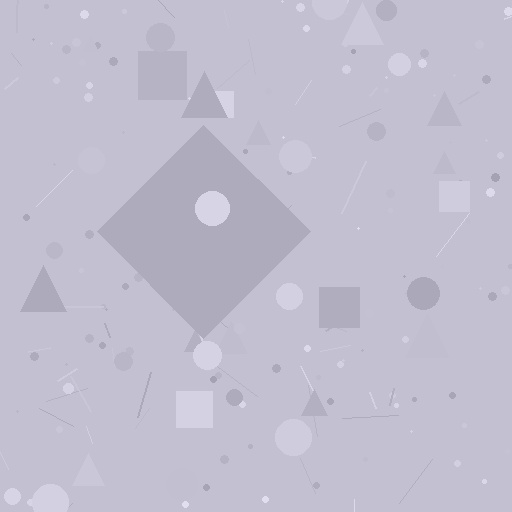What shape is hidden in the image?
A diamond is hidden in the image.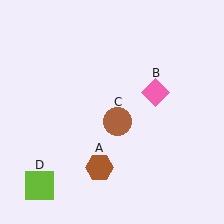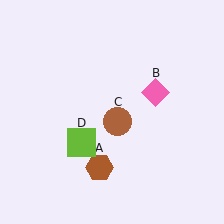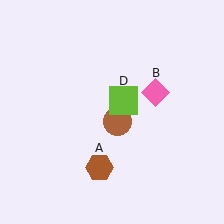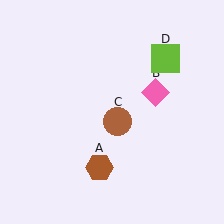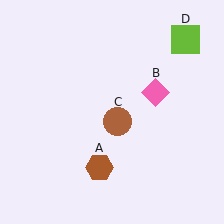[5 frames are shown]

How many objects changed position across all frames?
1 object changed position: lime square (object D).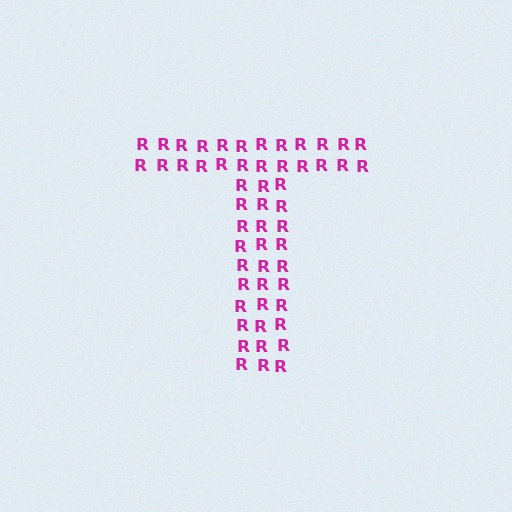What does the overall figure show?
The overall figure shows the letter T.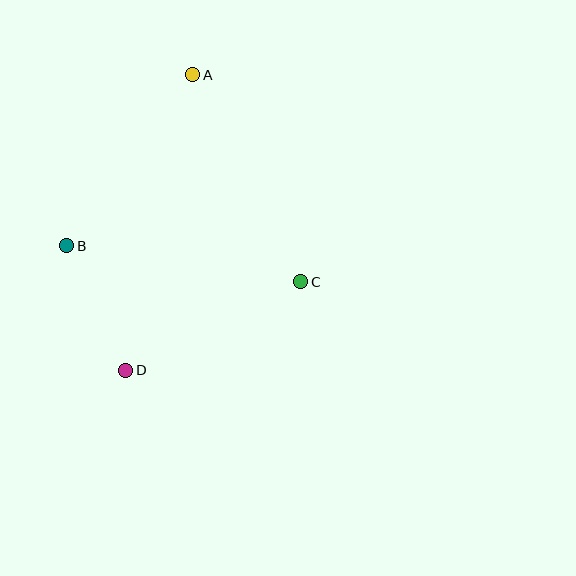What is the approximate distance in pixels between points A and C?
The distance between A and C is approximately 234 pixels.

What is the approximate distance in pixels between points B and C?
The distance between B and C is approximately 237 pixels.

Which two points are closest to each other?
Points B and D are closest to each other.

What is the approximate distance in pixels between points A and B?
The distance between A and B is approximately 212 pixels.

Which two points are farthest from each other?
Points A and D are farthest from each other.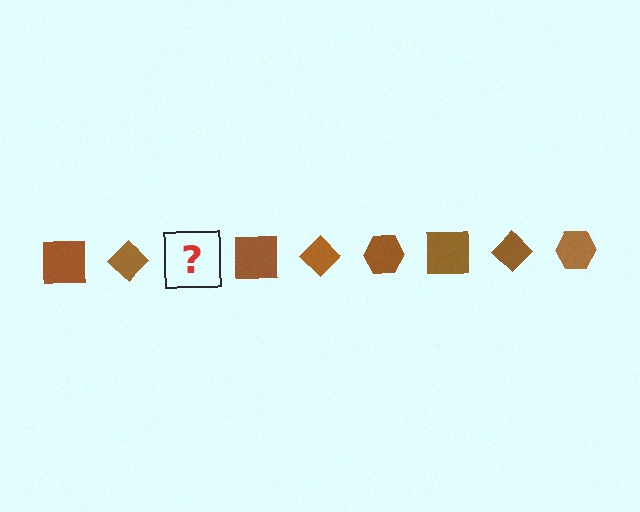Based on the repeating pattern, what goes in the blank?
The blank should be a brown hexagon.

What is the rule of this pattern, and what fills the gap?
The rule is that the pattern cycles through square, diamond, hexagon shapes in brown. The gap should be filled with a brown hexagon.